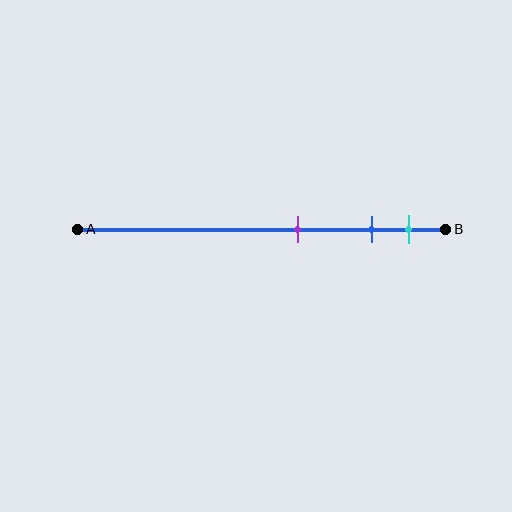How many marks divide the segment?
There are 3 marks dividing the segment.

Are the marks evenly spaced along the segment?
No, the marks are not evenly spaced.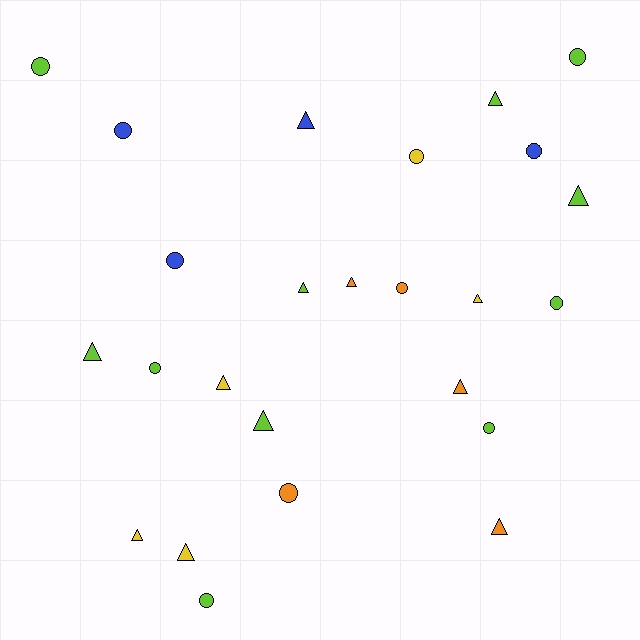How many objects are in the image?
There are 25 objects.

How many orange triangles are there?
There are 3 orange triangles.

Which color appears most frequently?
Lime, with 11 objects.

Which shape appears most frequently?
Triangle, with 13 objects.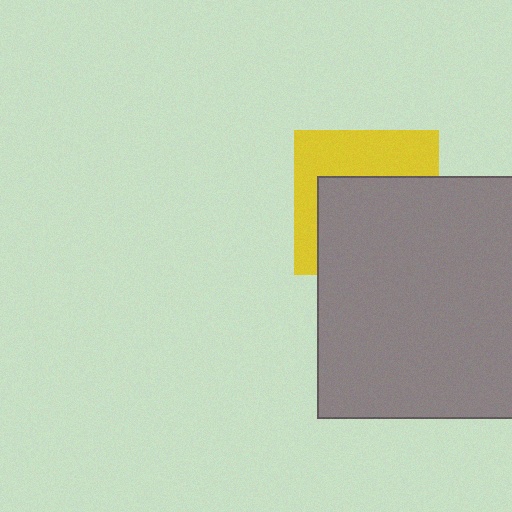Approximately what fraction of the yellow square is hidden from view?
Roughly 57% of the yellow square is hidden behind the gray square.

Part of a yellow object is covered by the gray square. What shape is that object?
It is a square.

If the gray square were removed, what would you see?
You would see the complete yellow square.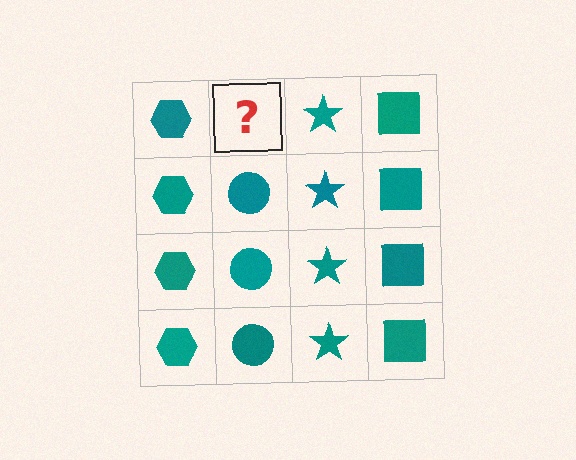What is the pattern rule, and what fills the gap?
The rule is that each column has a consistent shape. The gap should be filled with a teal circle.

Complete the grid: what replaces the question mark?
The question mark should be replaced with a teal circle.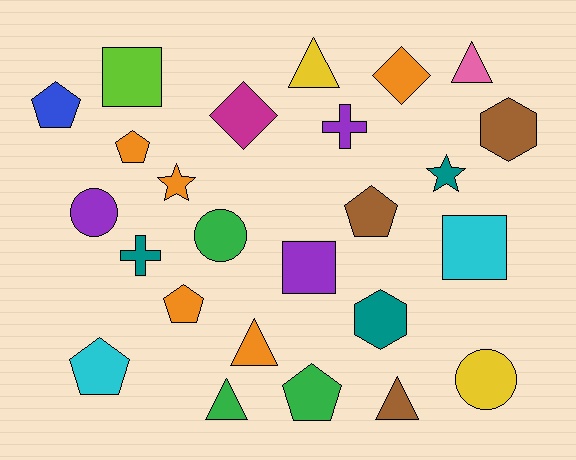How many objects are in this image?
There are 25 objects.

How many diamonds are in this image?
There are 2 diamonds.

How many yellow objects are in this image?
There are 2 yellow objects.